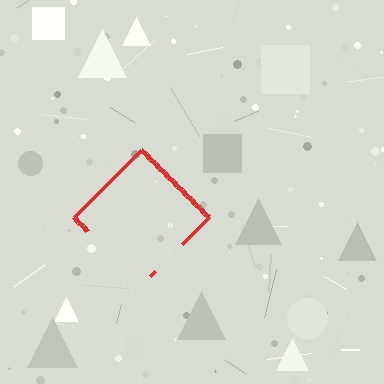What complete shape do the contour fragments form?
The contour fragments form a diamond.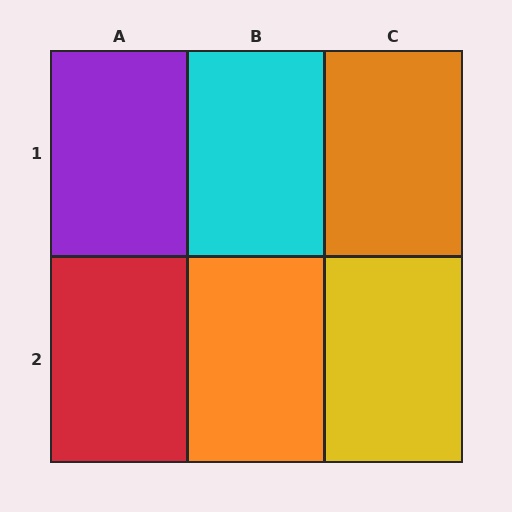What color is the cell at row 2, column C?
Yellow.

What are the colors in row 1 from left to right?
Purple, cyan, orange.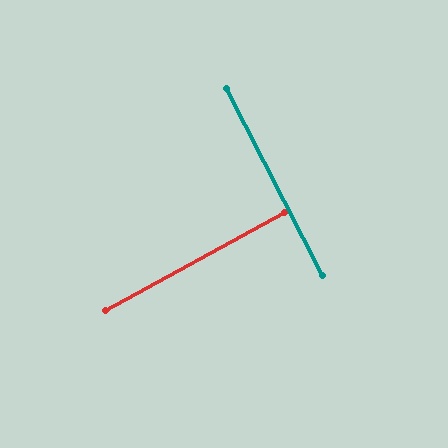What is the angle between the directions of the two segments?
Approximately 88 degrees.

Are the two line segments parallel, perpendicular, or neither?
Perpendicular — they meet at approximately 88°.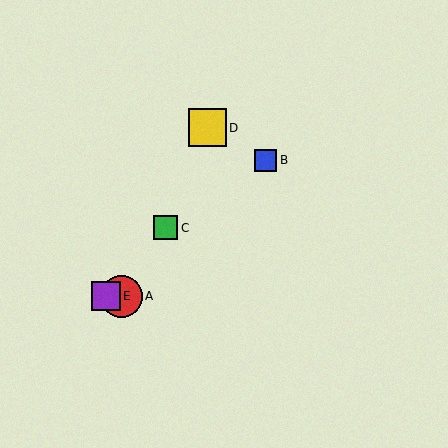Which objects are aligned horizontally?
Objects A, E are aligned horizontally.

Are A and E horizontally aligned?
Yes, both are at y≈296.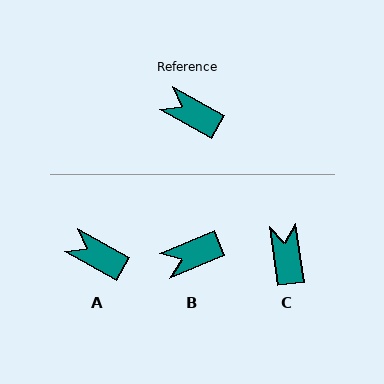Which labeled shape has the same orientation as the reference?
A.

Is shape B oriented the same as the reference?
No, it is off by about 52 degrees.